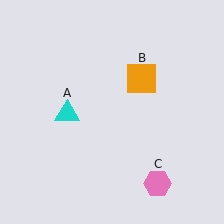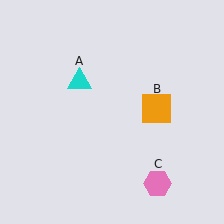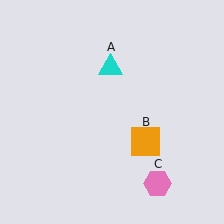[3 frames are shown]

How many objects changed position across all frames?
2 objects changed position: cyan triangle (object A), orange square (object B).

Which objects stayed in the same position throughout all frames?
Pink hexagon (object C) remained stationary.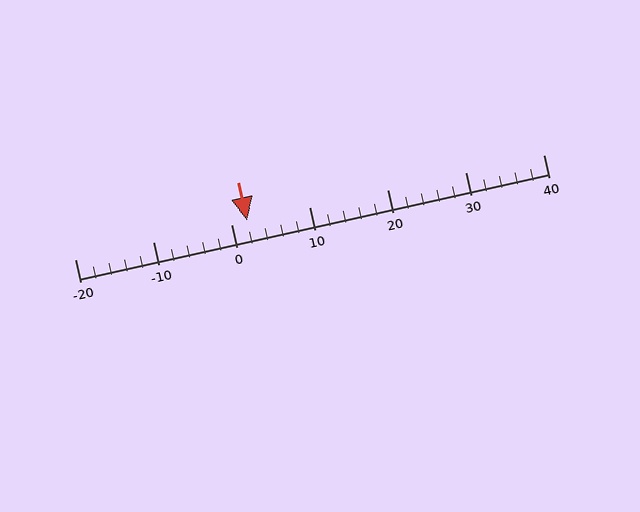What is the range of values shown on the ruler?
The ruler shows values from -20 to 40.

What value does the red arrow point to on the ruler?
The red arrow points to approximately 2.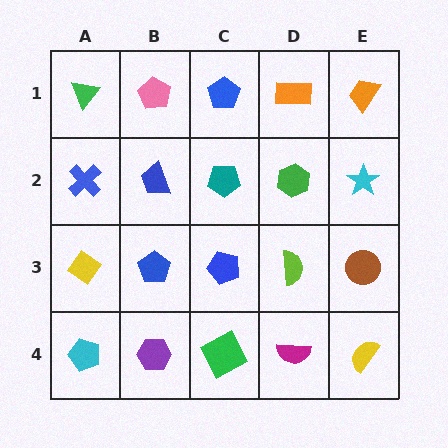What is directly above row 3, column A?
A blue cross.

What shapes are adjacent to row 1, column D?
A green hexagon (row 2, column D), a blue pentagon (row 1, column C), an orange trapezoid (row 1, column E).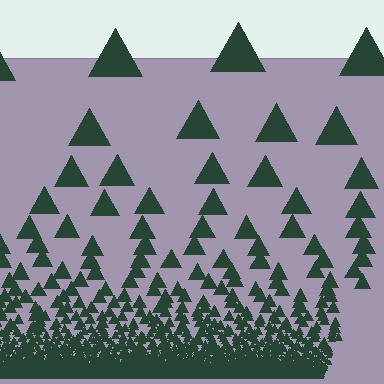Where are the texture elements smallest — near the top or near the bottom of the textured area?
Near the bottom.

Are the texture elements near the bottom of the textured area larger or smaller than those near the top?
Smaller. The gradient is inverted — elements near the bottom are smaller and denser.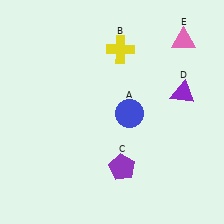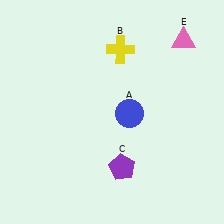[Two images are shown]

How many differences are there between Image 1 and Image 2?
There is 1 difference between the two images.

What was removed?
The purple triangle (D) was removed in Image 2.